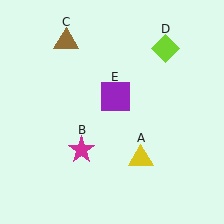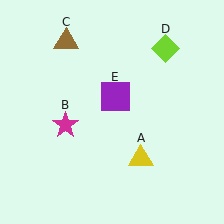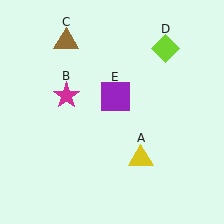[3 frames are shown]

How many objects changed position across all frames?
1 object changed position: magenta star (object B).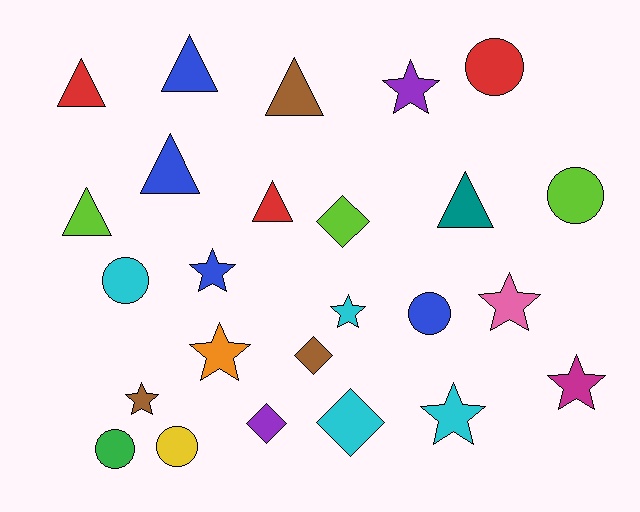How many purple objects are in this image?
There are 2 purple objects.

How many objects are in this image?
There are 25 objects.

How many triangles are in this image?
There are 7 triangles.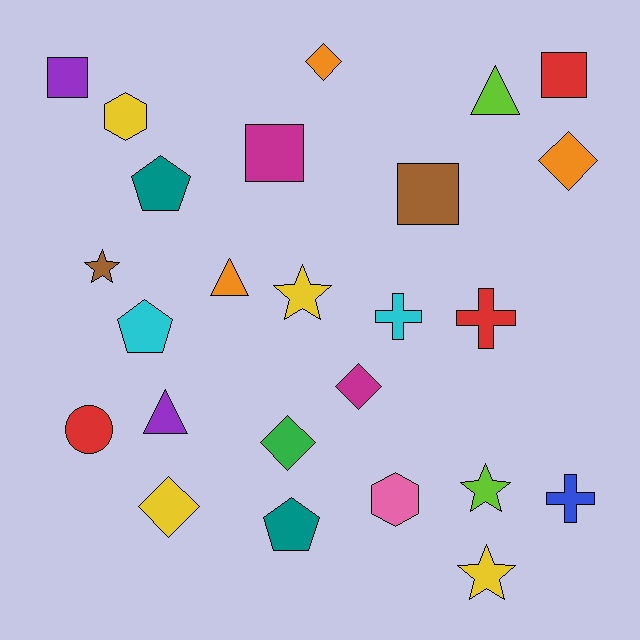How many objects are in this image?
There are 25 objects.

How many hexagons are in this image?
There are 2 hexagons.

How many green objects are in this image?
There is 1 green object.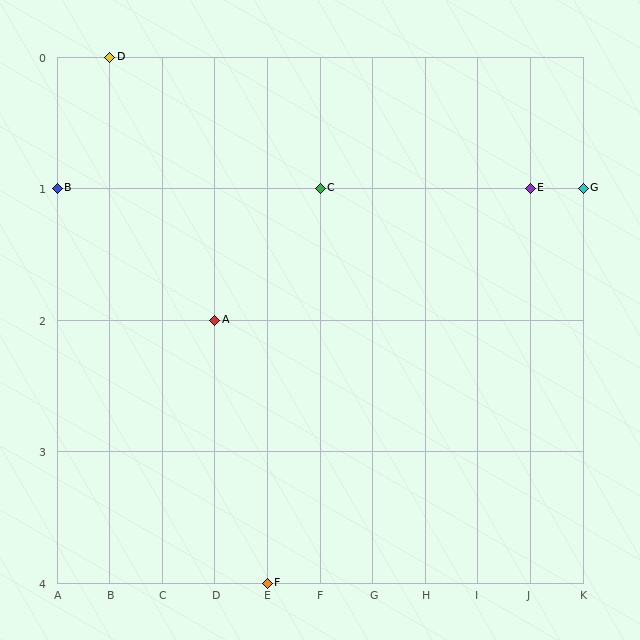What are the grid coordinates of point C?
Point C is at grid coordinates (F, 1).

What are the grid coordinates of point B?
Point B is at grid coordinates (A, 1).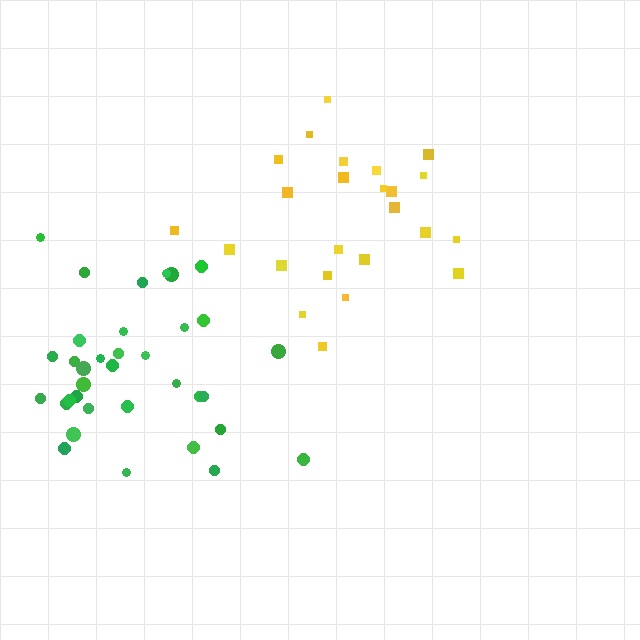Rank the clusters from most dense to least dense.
green, yellow.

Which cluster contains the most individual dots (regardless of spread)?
Green (35).